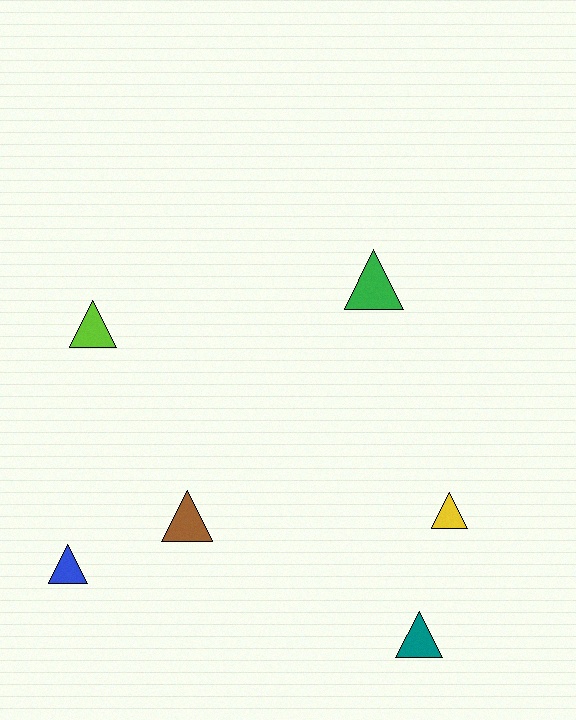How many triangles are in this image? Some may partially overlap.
There are 6 triangles.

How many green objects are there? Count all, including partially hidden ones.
There is 1 green object.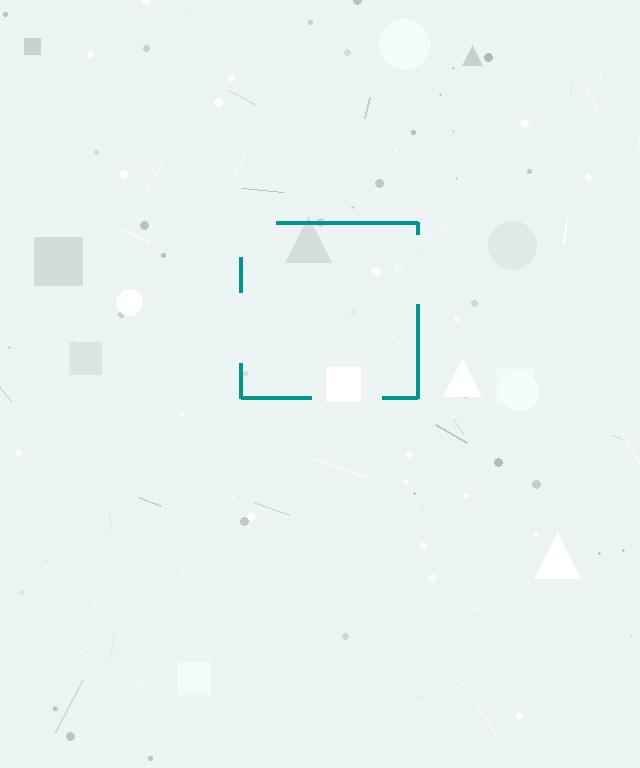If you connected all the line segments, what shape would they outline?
They would outline a square.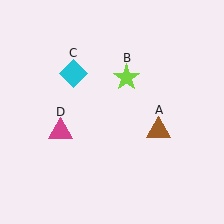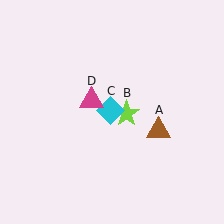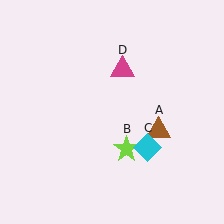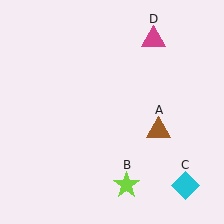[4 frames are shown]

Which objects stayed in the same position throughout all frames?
Brown triangle (object A) remained stationary.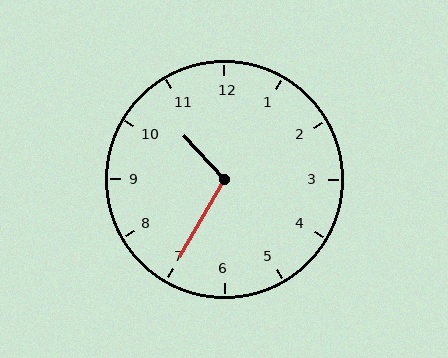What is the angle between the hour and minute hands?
Approximately 108 degrees.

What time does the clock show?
10:35.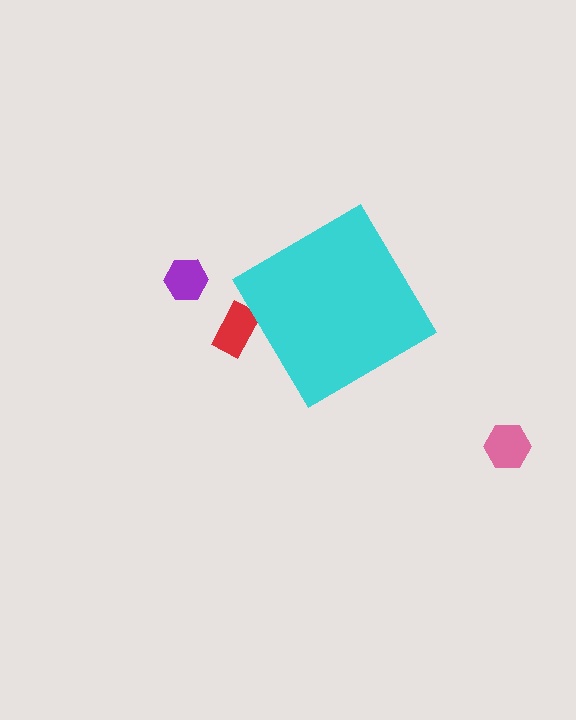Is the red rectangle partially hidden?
Yes, the red rectangle is partially hidden behind the cyan diamond.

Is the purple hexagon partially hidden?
No, the purple hexagon is fully visible.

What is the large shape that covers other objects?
A cyan diamond.